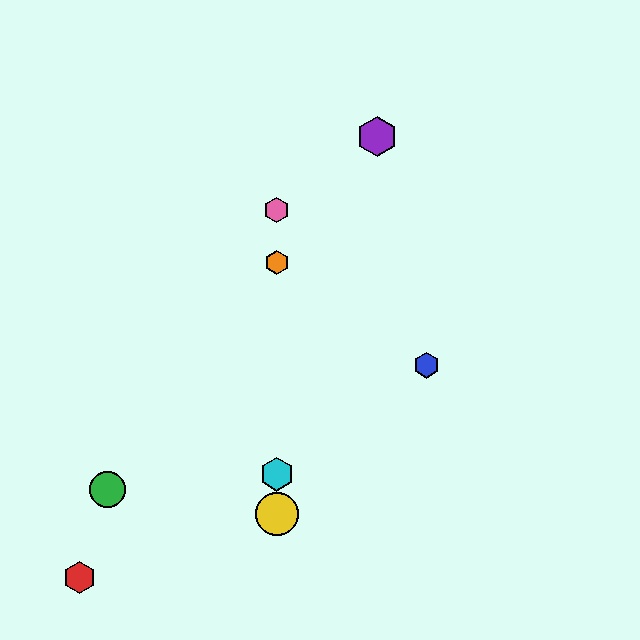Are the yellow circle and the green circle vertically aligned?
No, the yellow circle is at x≈277 and the green circle is at x≈108.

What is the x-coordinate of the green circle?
The green circle is at x≈108.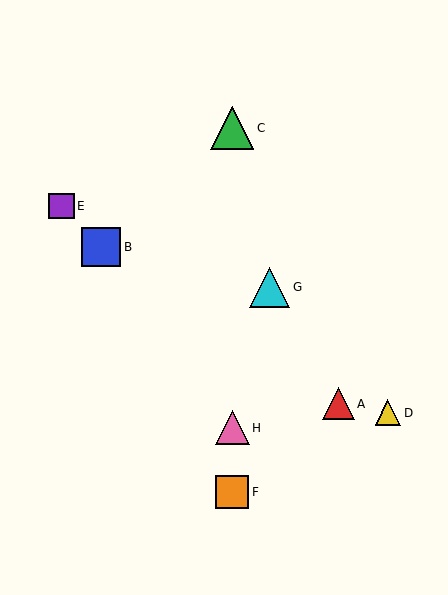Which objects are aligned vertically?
Objects C, F, H are aligned vertically.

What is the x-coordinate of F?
Object F is at x≈232.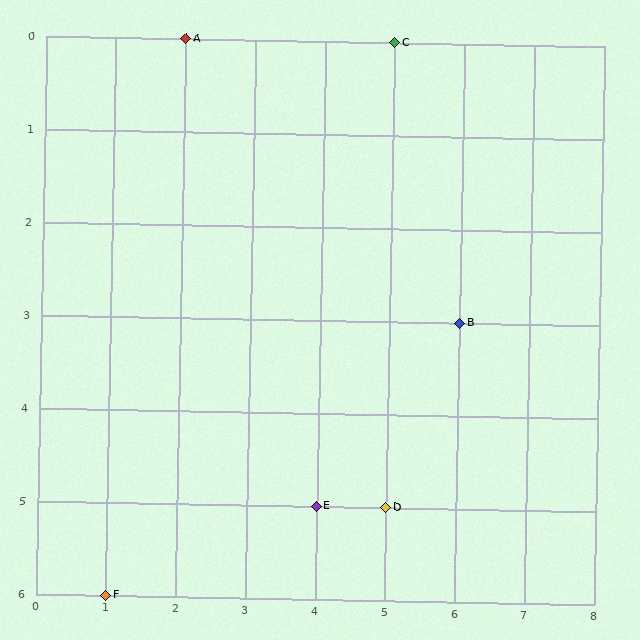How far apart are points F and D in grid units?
Points F and D are 4 columns and 1 row apart (about 4.1 grid units diagonally).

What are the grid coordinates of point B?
Point B is at grid coordinates (6, 3).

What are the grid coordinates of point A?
Point A is at grid coordinates (2, 0).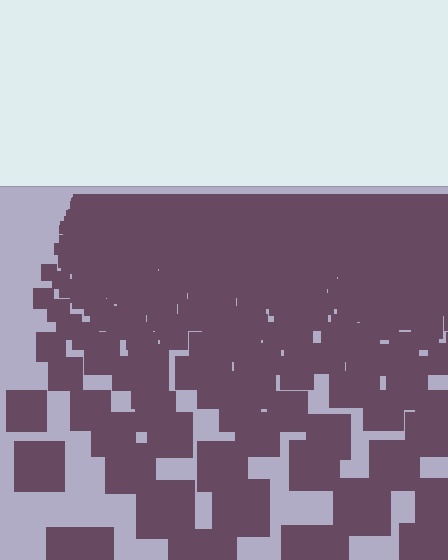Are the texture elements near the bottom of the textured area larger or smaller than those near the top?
Larger. Near the bottom, elements are closer to the viewer and appear at a bigger on-screen size.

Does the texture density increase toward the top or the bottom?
Density increases toward the top.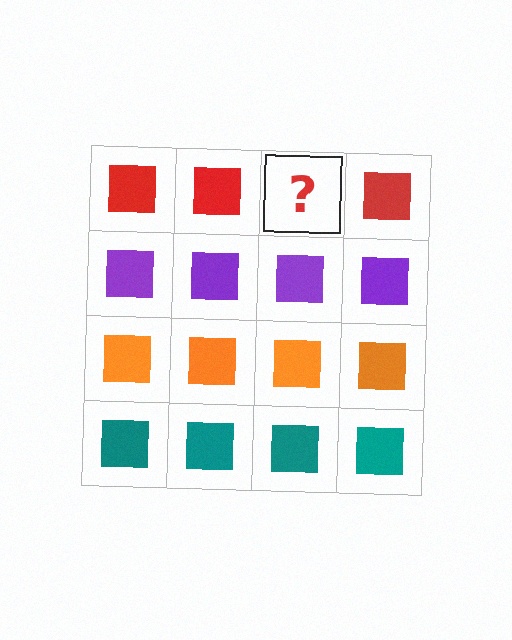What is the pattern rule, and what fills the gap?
The rule is that each row has a consistent color. The gap should be filled with a red square.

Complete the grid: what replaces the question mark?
The question mark should be replaced with a red square.